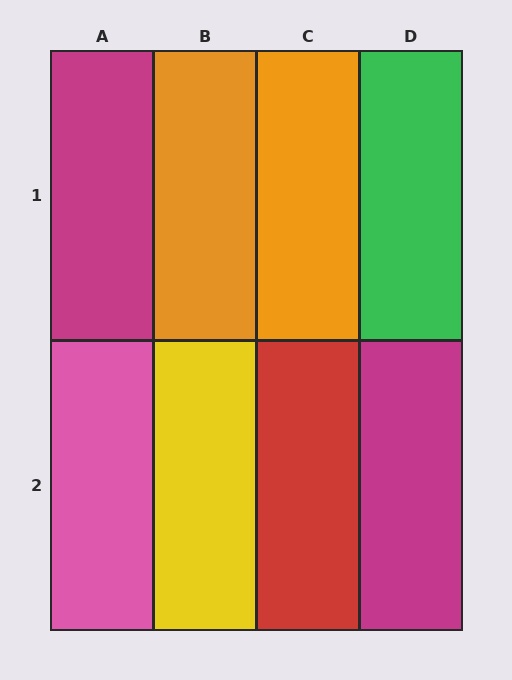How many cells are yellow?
1 cell is yellow.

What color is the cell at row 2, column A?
Pink.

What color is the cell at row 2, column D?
Magenta.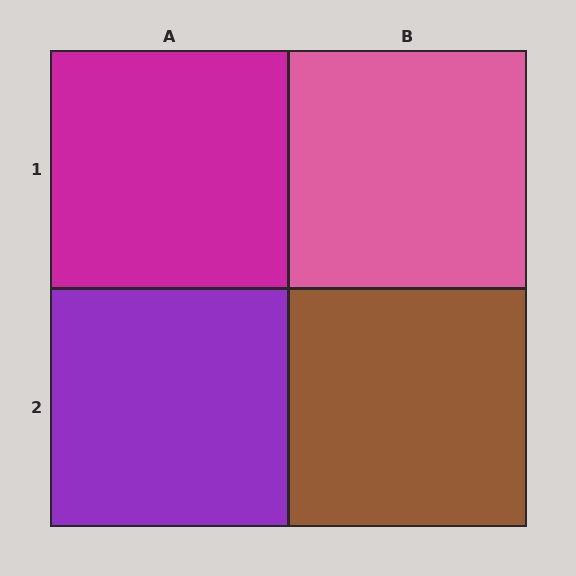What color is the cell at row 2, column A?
Purple.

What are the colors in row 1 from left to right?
Magenta, pink.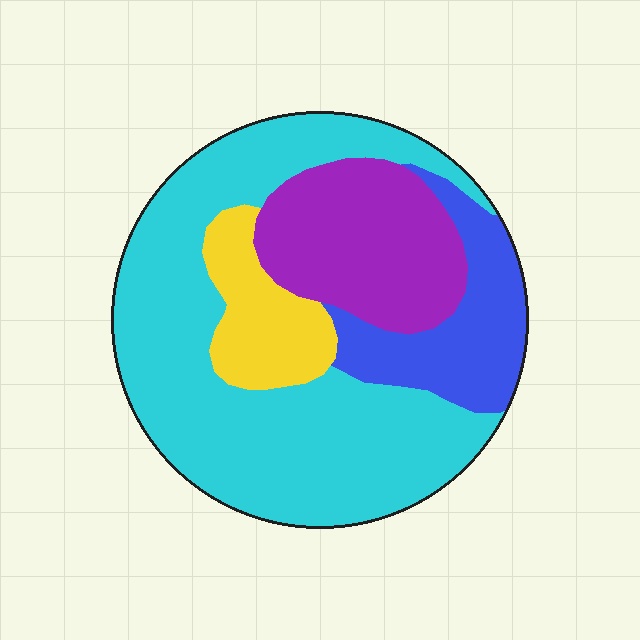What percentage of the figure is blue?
Blue covers around 15% of the figure.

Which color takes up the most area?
Cyan, at roughly 55%.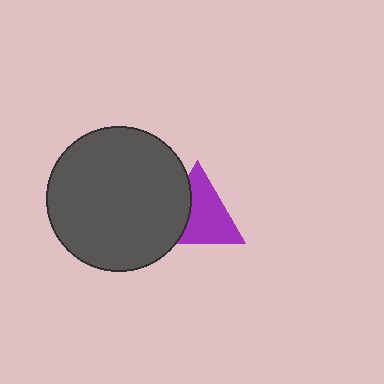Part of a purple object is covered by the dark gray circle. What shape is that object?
It is a triangle.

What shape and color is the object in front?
The object in front is a dark gray circle.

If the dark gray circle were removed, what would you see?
You would see the complete purple triangle.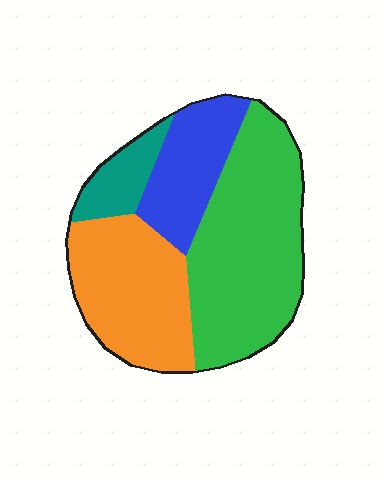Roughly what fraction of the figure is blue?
Blue covers around 20% of the figure.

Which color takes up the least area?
Teal, at roughly 10%.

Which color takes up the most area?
Green, at roughly 45%.